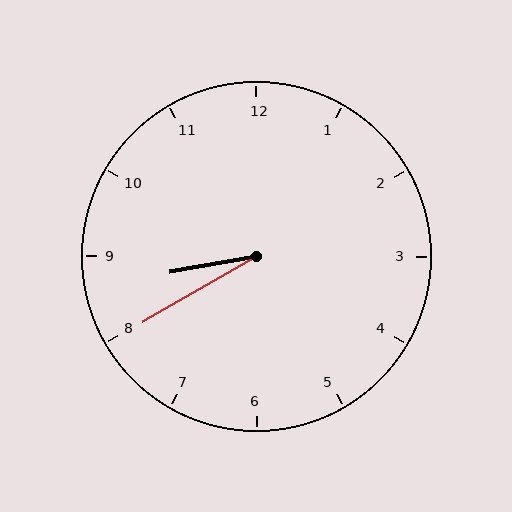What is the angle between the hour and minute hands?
Approximately 20 degrees.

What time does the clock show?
8:40.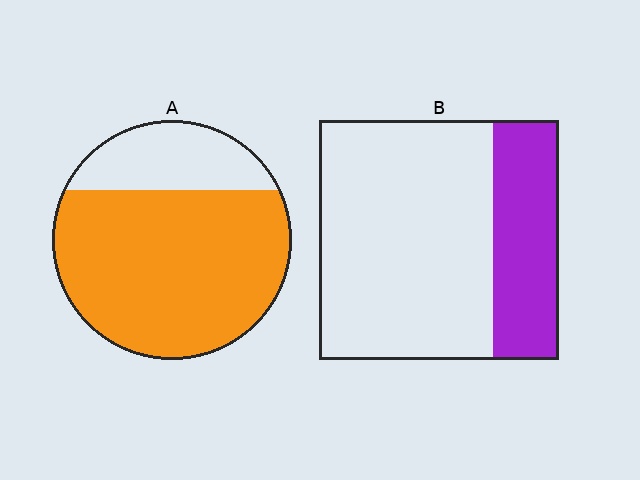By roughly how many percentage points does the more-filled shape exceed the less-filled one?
By roughly 50 percentage points (A over B).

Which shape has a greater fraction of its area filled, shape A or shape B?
Shape A.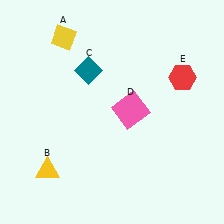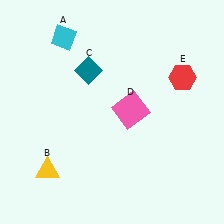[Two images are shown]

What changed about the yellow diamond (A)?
In Image 1, A is yellow. In Image 2, it changed to cyan.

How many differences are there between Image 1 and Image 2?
There is 1 difference between the two images.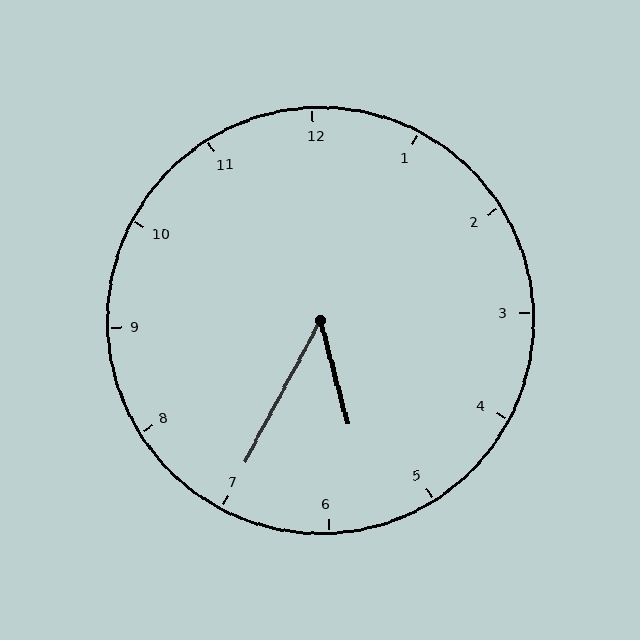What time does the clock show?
5:35.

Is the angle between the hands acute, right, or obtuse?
It is acute.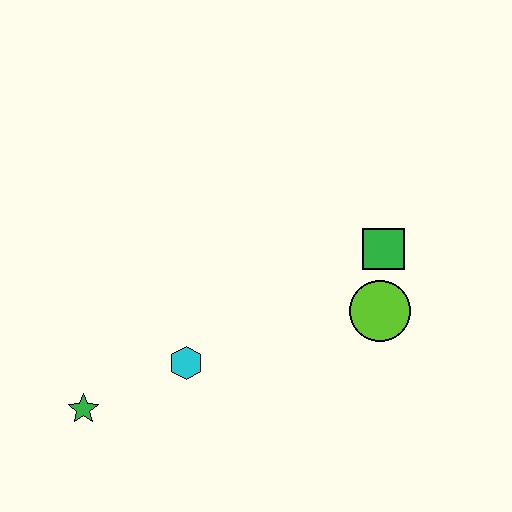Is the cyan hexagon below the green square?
Yes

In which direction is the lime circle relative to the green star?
The lime circle is to the right of the green star.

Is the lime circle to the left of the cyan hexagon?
No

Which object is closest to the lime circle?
The green square is closest to the lime circle.